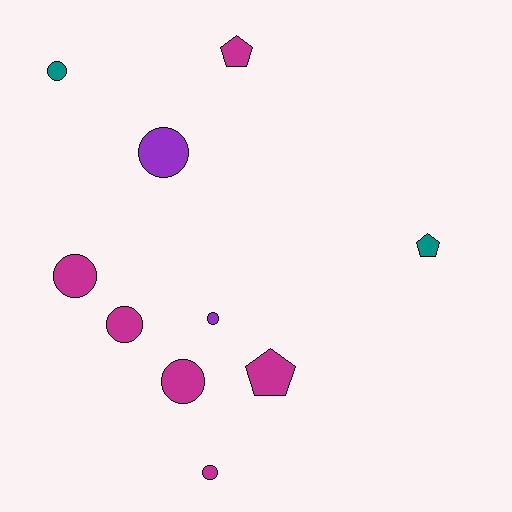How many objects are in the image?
There are 10 objects.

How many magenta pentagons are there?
There are 2 magenta pentagons.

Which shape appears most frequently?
Circle, with 7 objects.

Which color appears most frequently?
Magenta, with 6 objects.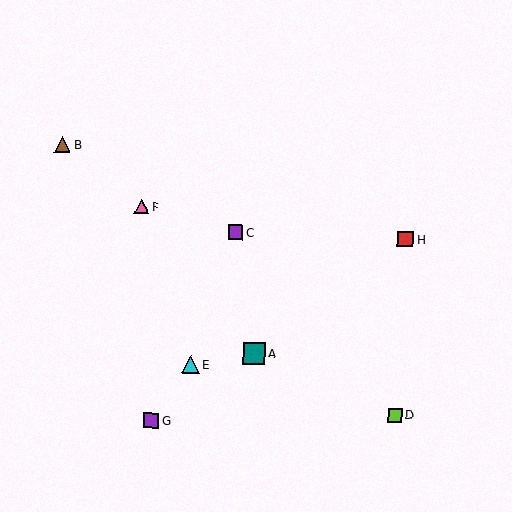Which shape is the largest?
The teal square (labeled A) is the largest.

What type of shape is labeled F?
Shape F is a pink triangle.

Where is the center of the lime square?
The center of the lime square is at (395, 415).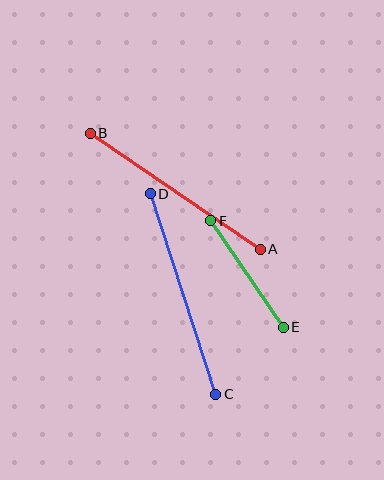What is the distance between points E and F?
The distance is approximately 129 pixels.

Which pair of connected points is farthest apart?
Points C and D are farthest apart.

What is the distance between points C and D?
The distance is approximately 211 pixels.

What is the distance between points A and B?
The distance is approximately 206 pixels.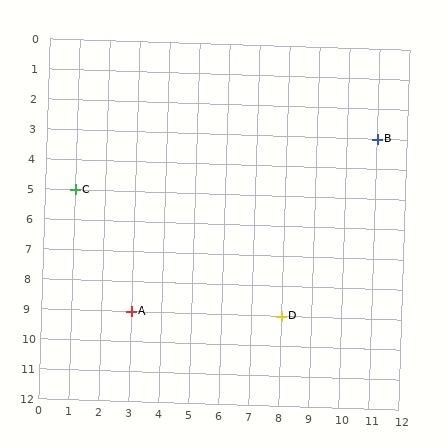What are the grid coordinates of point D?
Point D is at grid coordinates (8, 9).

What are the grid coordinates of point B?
Point B is at grid coordinates (11, 3).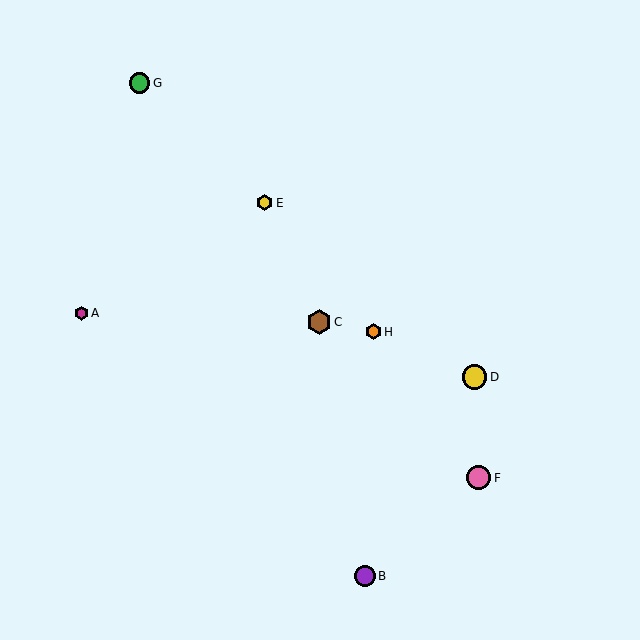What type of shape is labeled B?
Shape B is a purple circle.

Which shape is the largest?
The yellow circle (labeled D) is the largest.